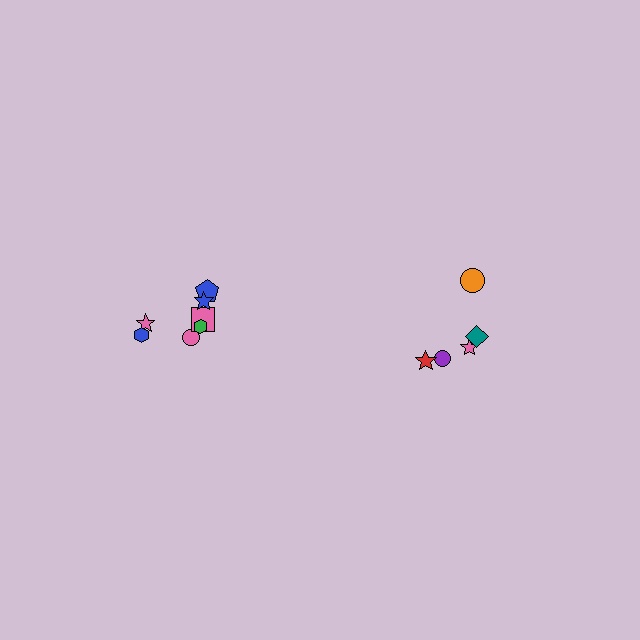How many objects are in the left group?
There are 7 objects.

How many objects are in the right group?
There are 5 objects.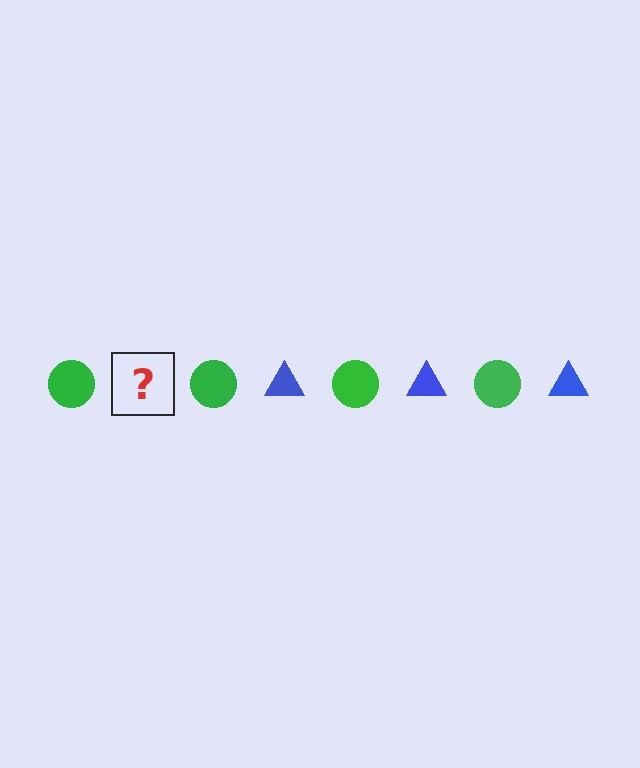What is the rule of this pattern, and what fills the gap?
The rule is that the pattern alternates between green circle and blue triangle. The gap should be filled with a blue triangle.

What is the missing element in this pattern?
The missing element is a blue triangle.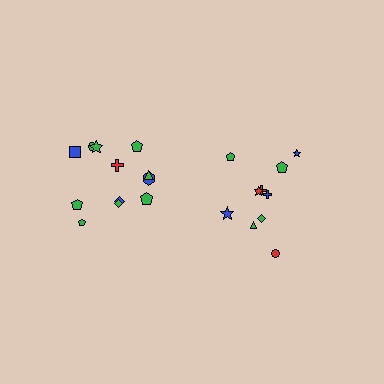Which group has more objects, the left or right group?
The left group.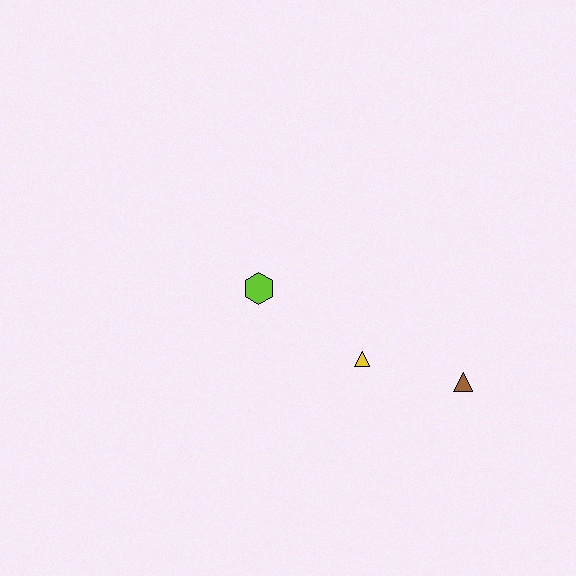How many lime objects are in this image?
There is 1 lime object.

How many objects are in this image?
There are 3 objects.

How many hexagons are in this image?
There is 1 hexagon.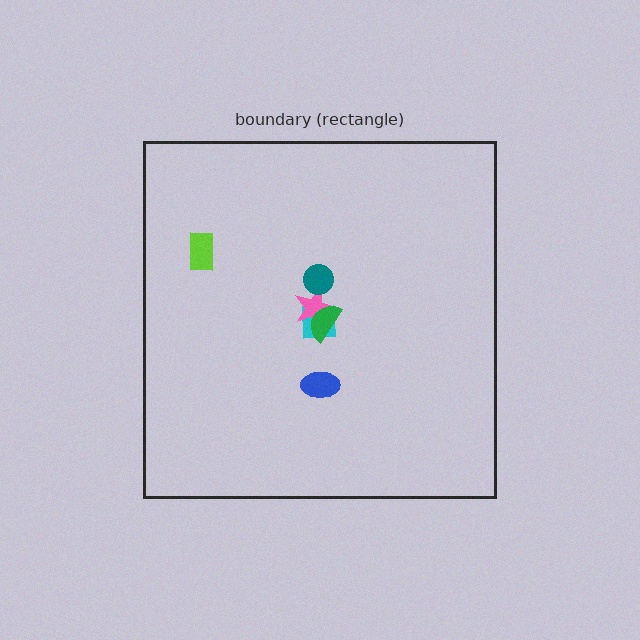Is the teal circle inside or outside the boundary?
Inside.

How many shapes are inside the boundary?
6 inside, 0 outside.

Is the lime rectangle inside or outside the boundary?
Inside.